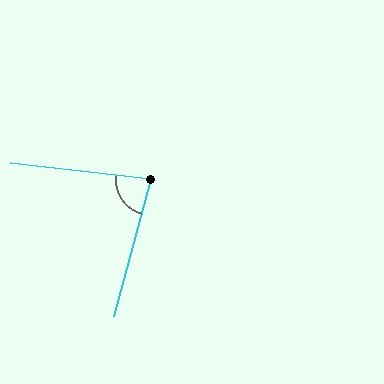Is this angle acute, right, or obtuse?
It is acute.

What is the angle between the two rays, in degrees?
Approximately 81 degrees.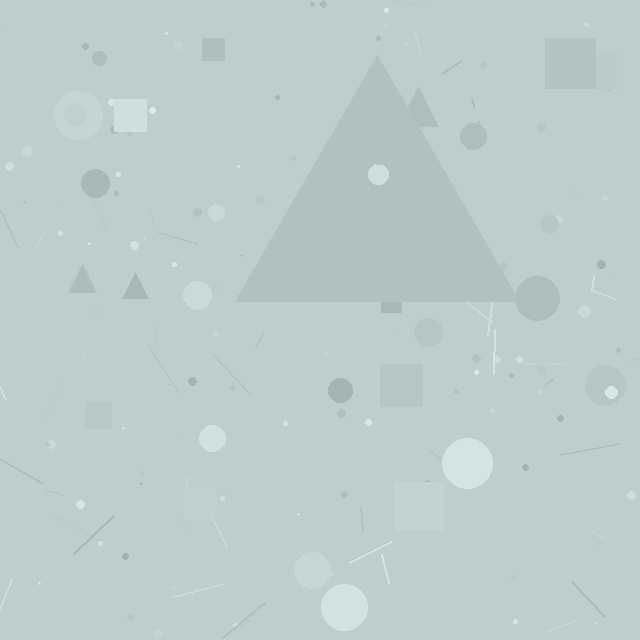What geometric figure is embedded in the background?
A triangle is embedded in the background.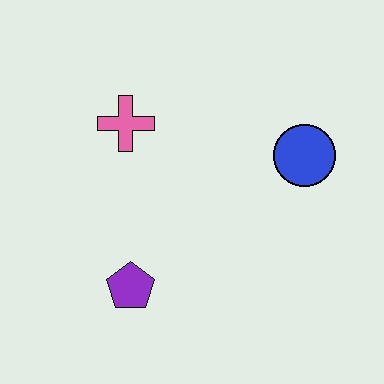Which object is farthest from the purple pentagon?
The blue circle is farthest from the purple pentagon.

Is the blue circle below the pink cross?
Yes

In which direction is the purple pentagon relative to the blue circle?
The purple pentagon is to the left of the blue circle.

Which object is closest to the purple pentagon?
The pink cross is closest to the purple pentagon.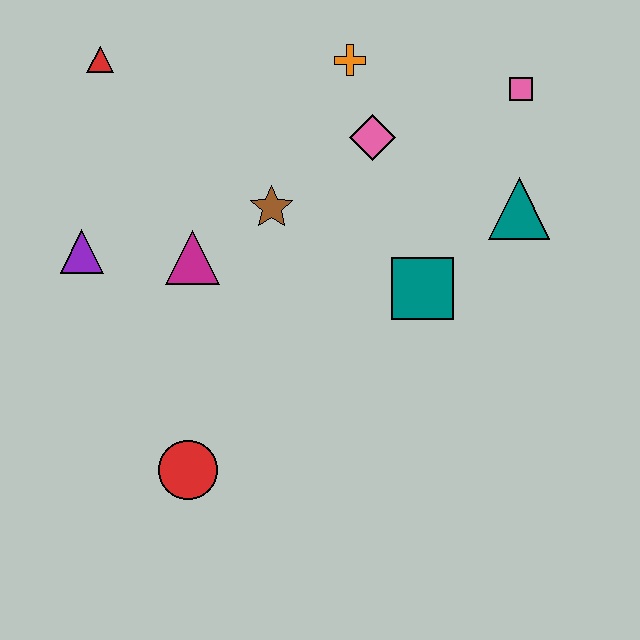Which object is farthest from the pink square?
The red circle is farthest from the pink square.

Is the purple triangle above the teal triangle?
No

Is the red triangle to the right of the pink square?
No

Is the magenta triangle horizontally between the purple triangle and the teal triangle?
Yes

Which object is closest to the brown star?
The magenta triangle is closest to the brown star.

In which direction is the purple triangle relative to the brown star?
The purple triangle is to the left of the brown star.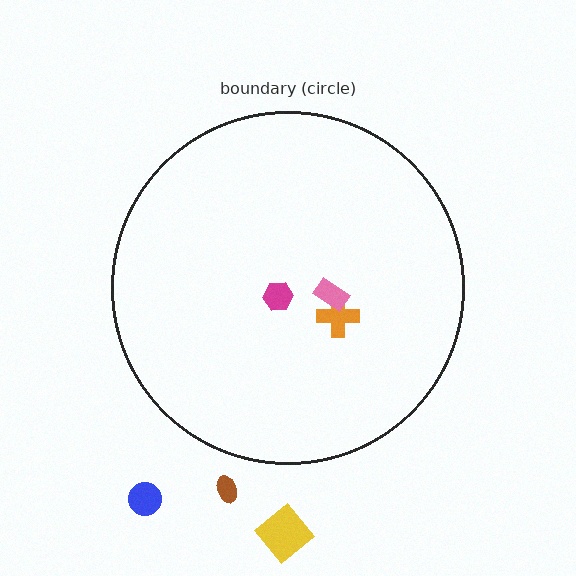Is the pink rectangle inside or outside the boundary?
Inside.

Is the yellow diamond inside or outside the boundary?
Outside.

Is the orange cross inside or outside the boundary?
Inside.